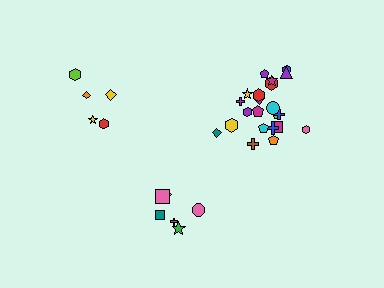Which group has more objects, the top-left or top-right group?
The top-right group.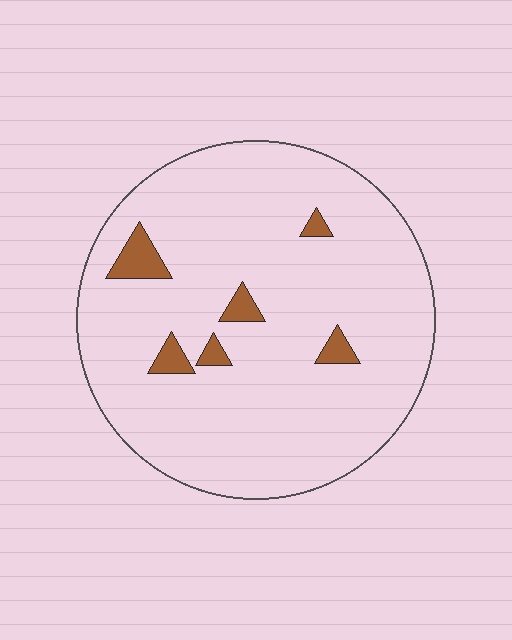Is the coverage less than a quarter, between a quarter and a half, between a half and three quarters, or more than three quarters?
Less than a quarter.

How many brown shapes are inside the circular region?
6.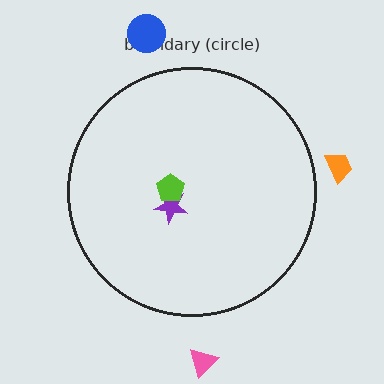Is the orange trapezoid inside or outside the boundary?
Outside.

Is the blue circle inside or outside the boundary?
Outside.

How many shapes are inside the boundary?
2 inside, 3 outside.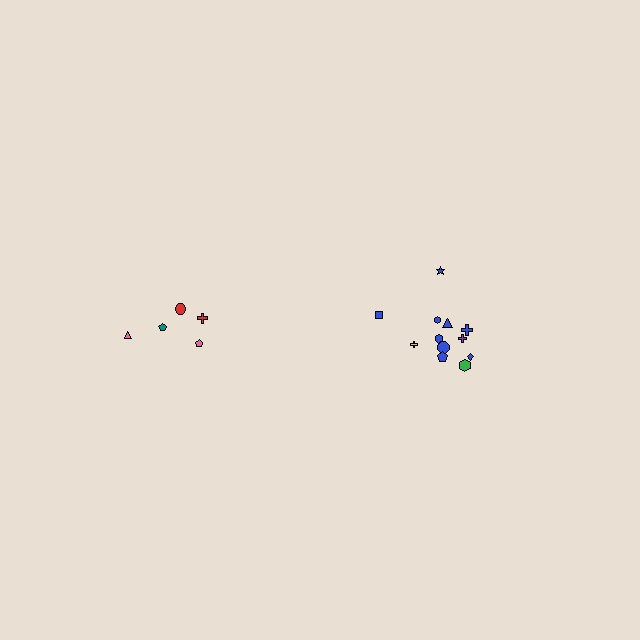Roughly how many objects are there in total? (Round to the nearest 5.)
Roughly 15 objects in total.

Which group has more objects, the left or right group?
The right group.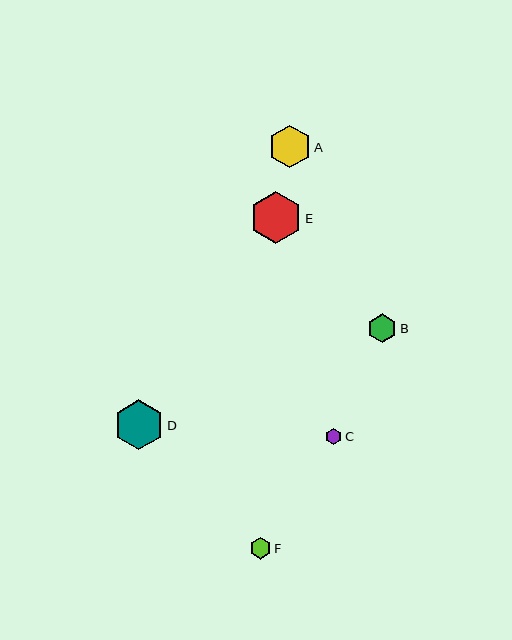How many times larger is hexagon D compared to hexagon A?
Hexagon D is approximately 1.2 times the size of hexagon A.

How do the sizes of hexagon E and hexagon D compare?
Hexagon E and hexagon D are approximately the same size.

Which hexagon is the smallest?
Hexagon C is the smallest with a size of approximately 16 pixels.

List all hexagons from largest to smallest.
From largest to smallest: E, D, A, B, F, C.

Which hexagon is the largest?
Hexagon E is the largest with a size of approximately 52 pixels.